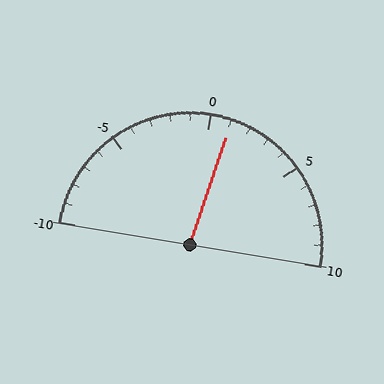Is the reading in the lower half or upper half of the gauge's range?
The reading is in the upper half of the range (-10 to 10).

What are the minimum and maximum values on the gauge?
The gauge ranges from -10 to 10.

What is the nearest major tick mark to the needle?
The nearest major tick mark is 0.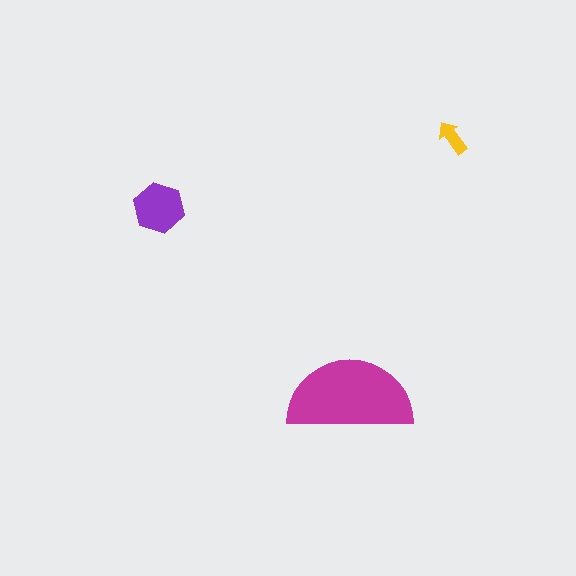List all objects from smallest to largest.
The yellow arrow, the purple hexagon, the magenta semicircle.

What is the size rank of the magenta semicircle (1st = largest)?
1st.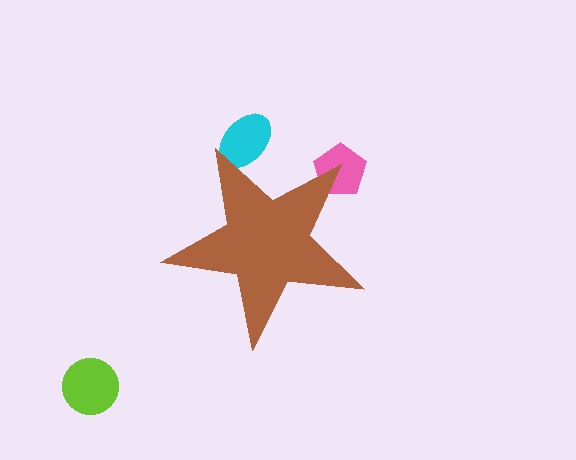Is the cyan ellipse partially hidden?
Yes, the cyan ellipse is partially hidden behind the brown star.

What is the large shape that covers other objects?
A brown star.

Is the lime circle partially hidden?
No, the lime circle is fully visible.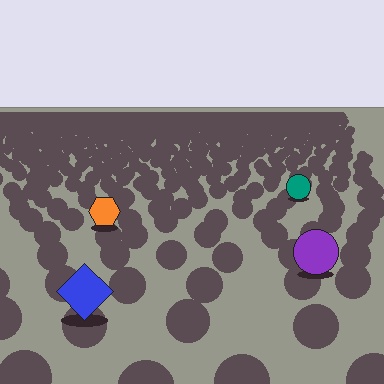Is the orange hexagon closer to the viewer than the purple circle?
No. The purple circle is closer — you can tell from the texture gradient: the ground texture is coarser near it.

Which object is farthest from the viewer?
The teal circle is farthest from the viewer. It appears smaller and the ground texture around it is denser.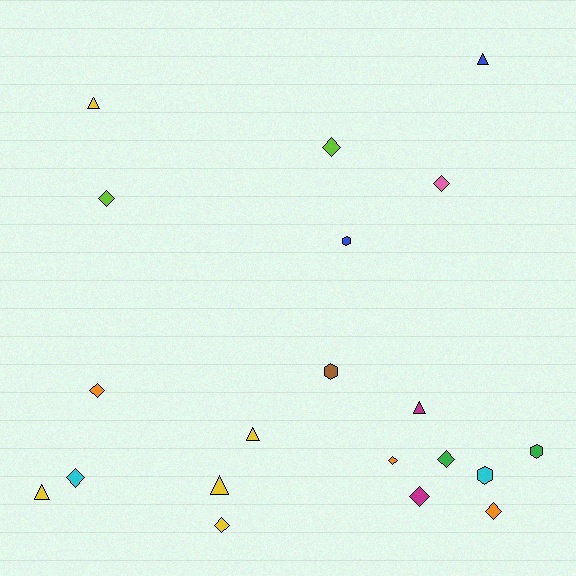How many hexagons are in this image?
There are 4 hexagons.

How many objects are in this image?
There are 20 objects.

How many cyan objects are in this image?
There are 2 cyan objects.